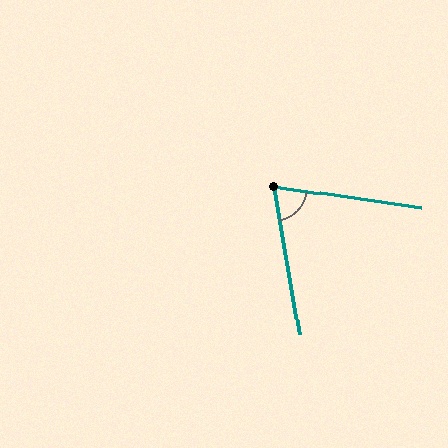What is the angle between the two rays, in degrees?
Approximately 72 degrees.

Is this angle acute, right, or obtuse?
It is acute.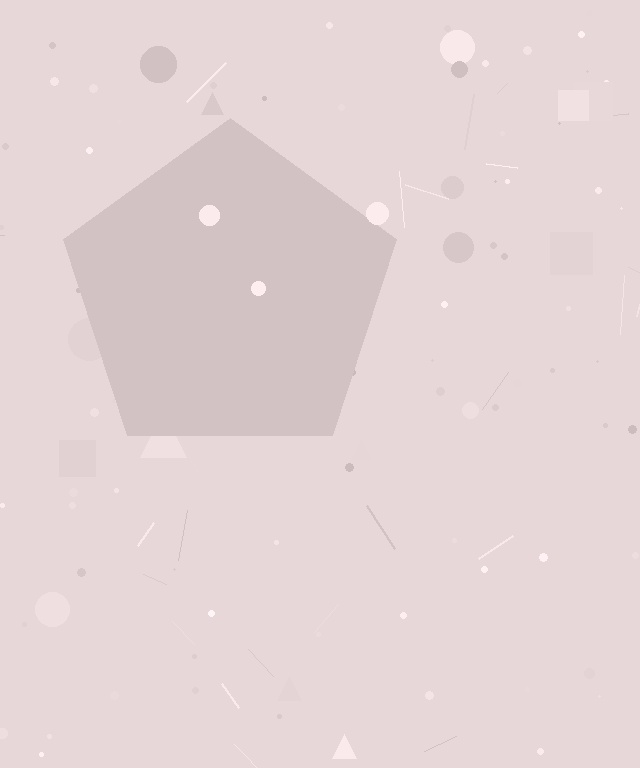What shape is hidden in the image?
A pentagon is hidden in the image.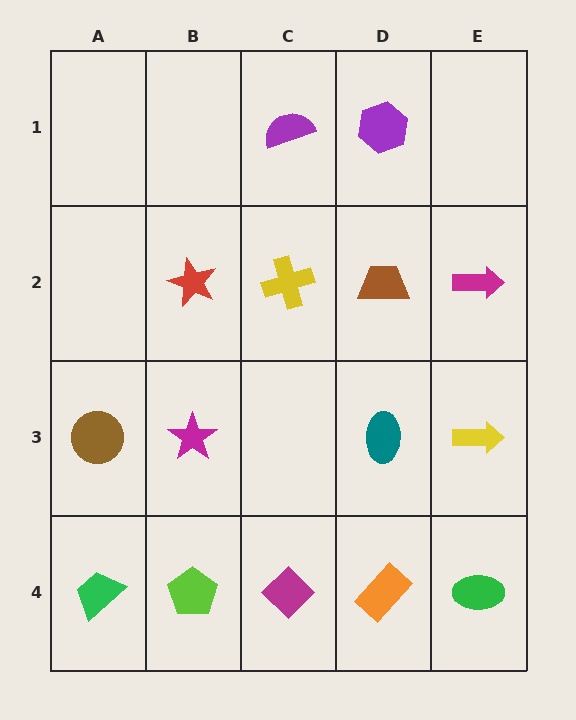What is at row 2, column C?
A yellow cross.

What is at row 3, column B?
A magenta star.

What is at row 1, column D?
A purple hexagon.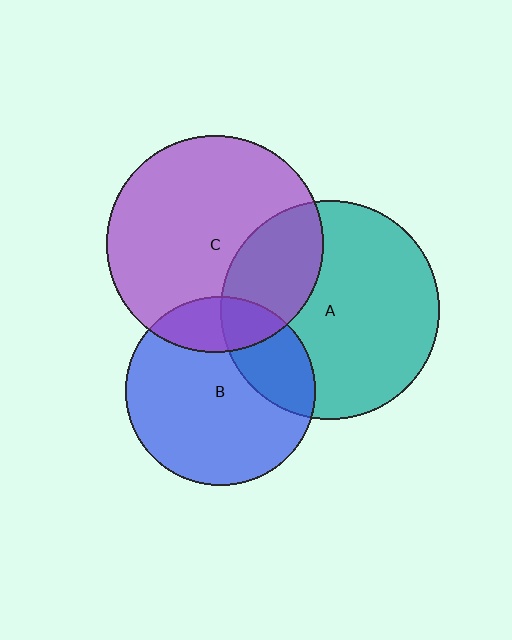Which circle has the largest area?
Circle A (teal).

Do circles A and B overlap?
Yes.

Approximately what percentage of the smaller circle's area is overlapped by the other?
Approximately 25%.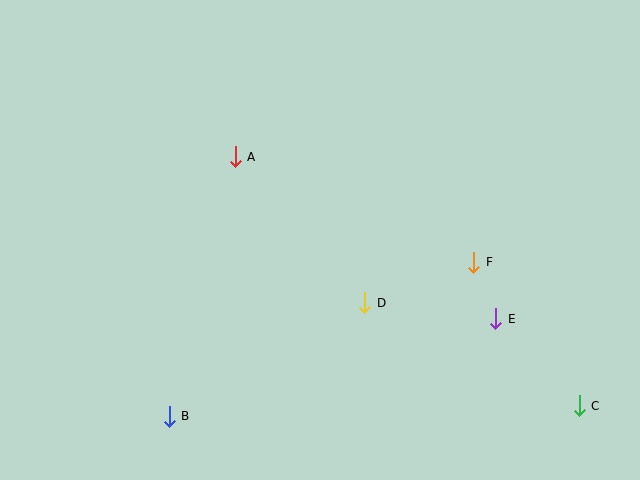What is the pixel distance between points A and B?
The distance between A and B is 268 pixels.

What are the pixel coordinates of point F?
Point F is at (474, 262).